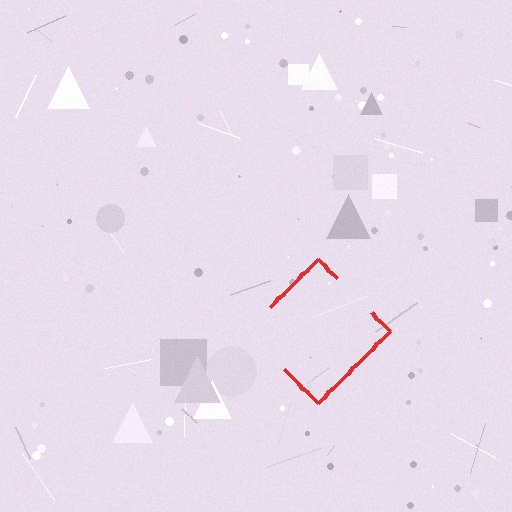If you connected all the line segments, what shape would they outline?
They would outline a diamond.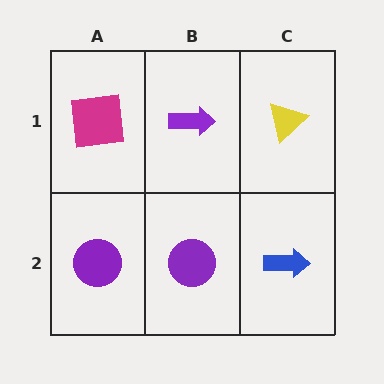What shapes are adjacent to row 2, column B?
A purple arrow (row 1, column B), a purple circle (row 2, column A), a blue arrow (row 2, column C).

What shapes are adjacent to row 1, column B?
A purple circle (row 2, column B), a magenta square (row 1, column A), a yellow triangle (row 1, column C).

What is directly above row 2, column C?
A yellow triangle.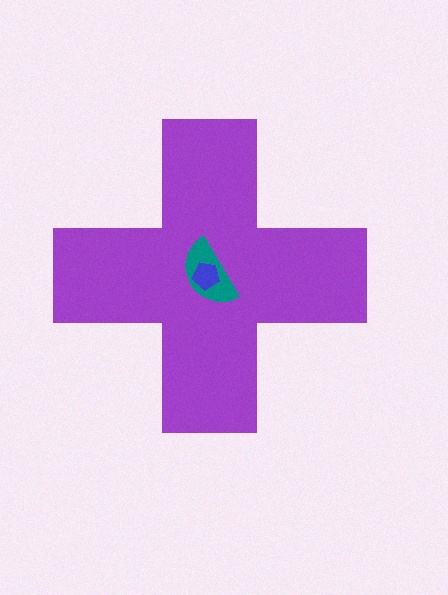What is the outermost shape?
The purple cross.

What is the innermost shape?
The blue pentagon.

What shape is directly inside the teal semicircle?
The blue pentagon.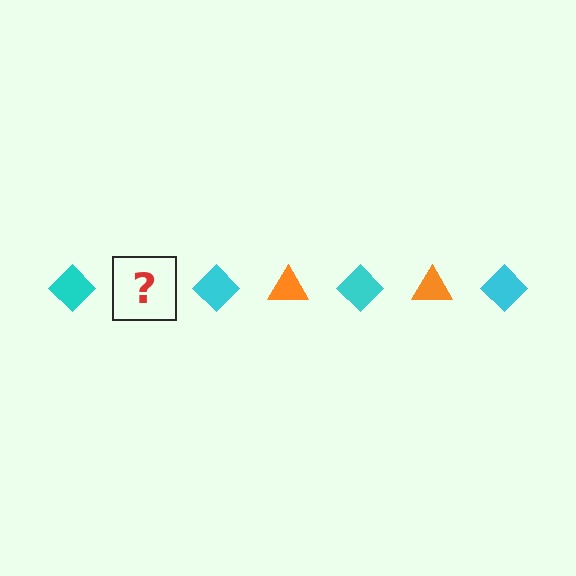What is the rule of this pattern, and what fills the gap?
The rule is that the pattern alternates between cyan diamond and orange triangle. The gap should be filled with an orange triangle.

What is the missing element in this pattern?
The missing element is an orange triangle.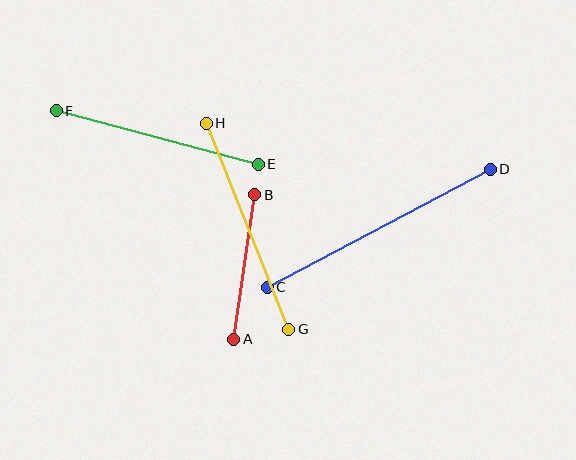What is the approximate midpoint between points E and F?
The midpoint is at approximately (157, 138) pixels.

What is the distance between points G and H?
The distance is approximately 222 pixels.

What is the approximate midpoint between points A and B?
The midpoint is at approximately (244, 267) pixels.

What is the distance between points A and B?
The distance is approximately 146 pixels.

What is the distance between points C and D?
The distance is approximately 252 pixels.